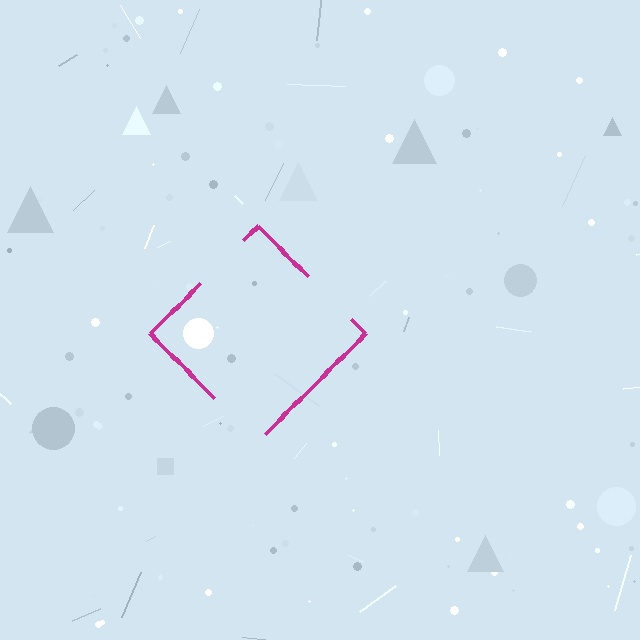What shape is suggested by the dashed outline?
The dashed outline suggests a diamond.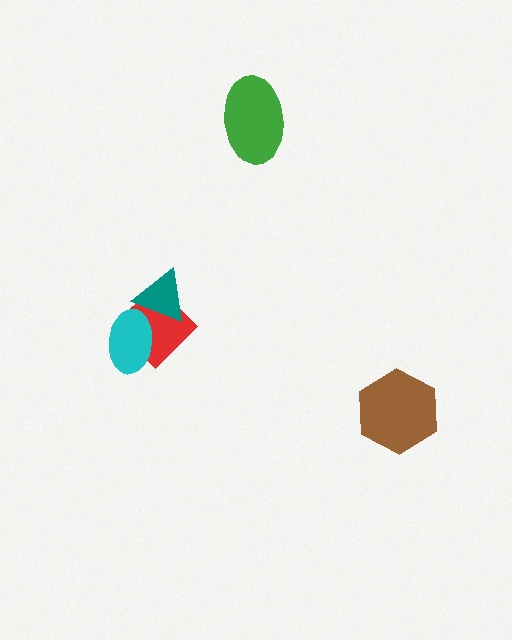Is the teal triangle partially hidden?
Yes, it is partially covered by another shape.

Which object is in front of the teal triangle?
The cyan ellipse is in front of the teal triangle.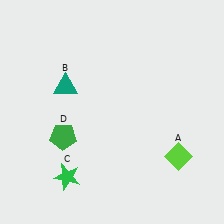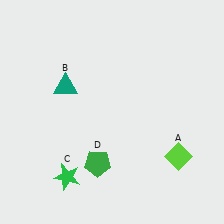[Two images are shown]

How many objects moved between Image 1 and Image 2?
1 object moved between the two images.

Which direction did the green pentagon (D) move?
The green pentagon (D) moved right.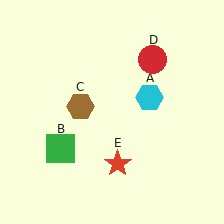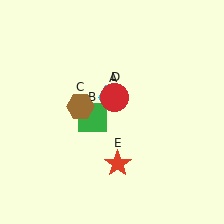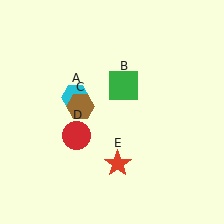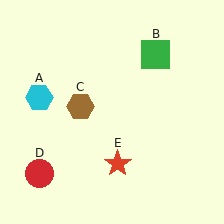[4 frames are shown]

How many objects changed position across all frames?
3 objects changed position: cyan hexagon (object A), green square (object B), red circle (object D).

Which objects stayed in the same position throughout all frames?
Brown hexagon (object C) and red star (object E) remained stationary.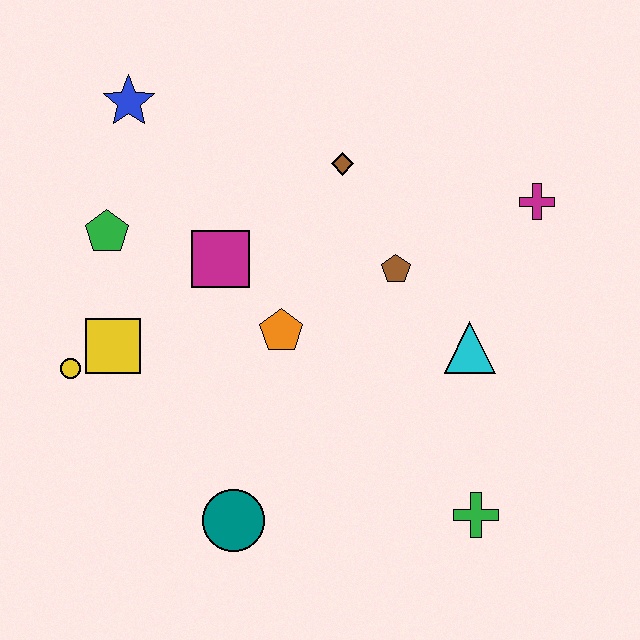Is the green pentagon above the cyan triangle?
Yes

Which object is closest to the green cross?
The cyan triangle is closest to the green cross.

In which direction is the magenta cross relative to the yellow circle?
The magenta cross is to the right of the yellow circle.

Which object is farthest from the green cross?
The blue star is farthest from the green cross.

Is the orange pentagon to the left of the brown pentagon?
Yes